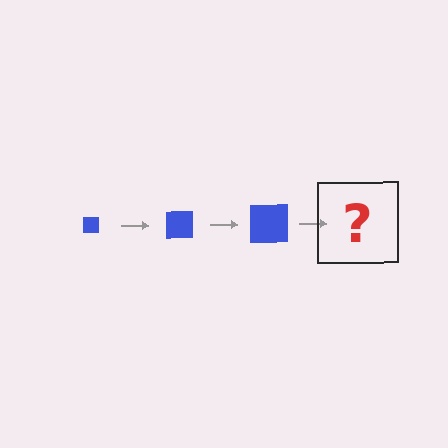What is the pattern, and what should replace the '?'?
The pattern is that the square gets progressively larger each step. The '?' should be a blue square, larger than the previous one.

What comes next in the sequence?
The next element should be a blue square, larger than the previous one.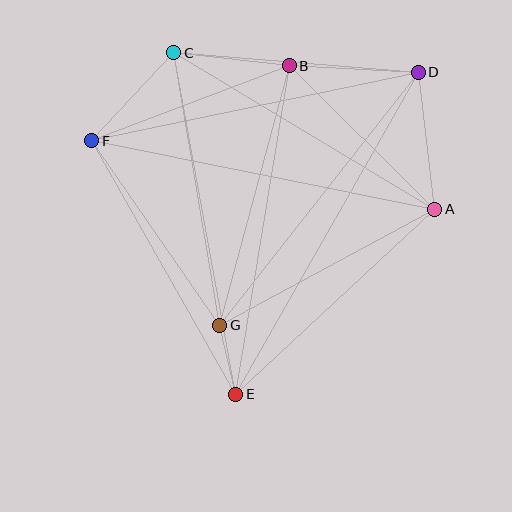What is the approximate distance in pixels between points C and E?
The distance between C and E is approximately 347 pixels.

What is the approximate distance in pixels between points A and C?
The distance between A and C is approximately 304 pixels.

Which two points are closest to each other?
Points E and G are closest to each other.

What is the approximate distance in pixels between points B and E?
The distance between B and E is approximately 333 pixels.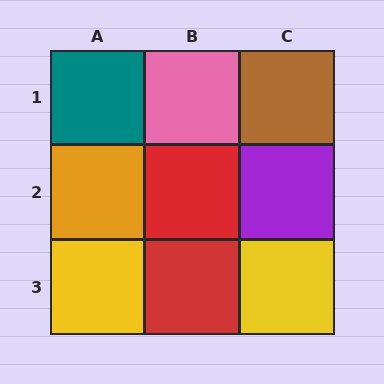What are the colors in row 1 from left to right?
Teal, pink, brown.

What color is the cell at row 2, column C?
Purple.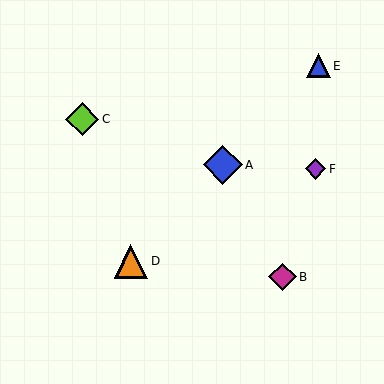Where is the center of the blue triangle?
The center of the blue triangle is at (318, 66).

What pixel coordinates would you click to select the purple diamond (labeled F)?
Click at (316, 169) to select the purple diamond F.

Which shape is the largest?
The blue diamond (labeled A) is the largest.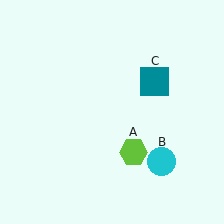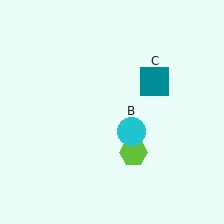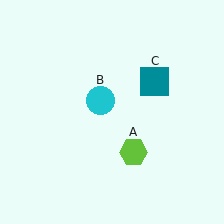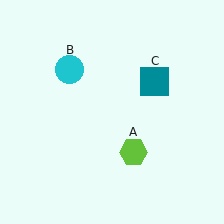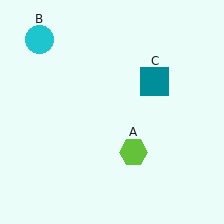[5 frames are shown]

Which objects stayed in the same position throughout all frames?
Lime hexagon (object A) and teal square (object C) remained stationary.